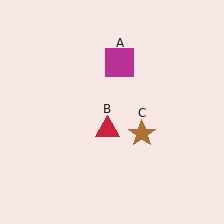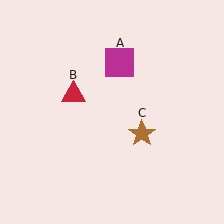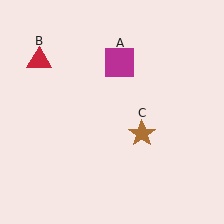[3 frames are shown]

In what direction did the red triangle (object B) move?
The red triangle (object B) moved up and to the left.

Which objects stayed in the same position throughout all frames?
Magenta square (object A) and brown star (object C) remained stationary.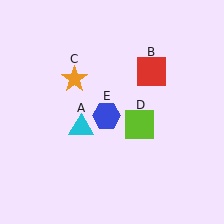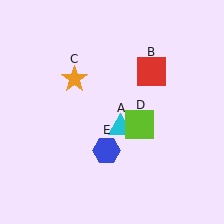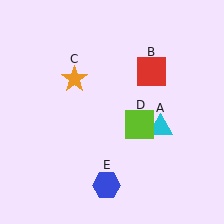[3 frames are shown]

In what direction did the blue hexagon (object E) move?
The blue hexagon (object E) moved down.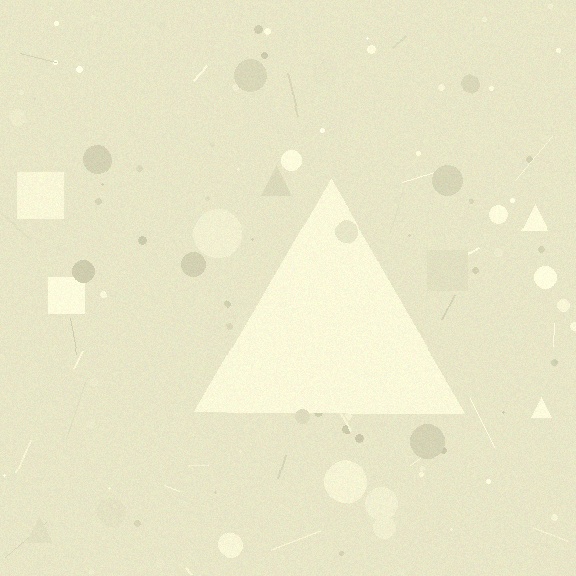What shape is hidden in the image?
A triangle is hidden in the image.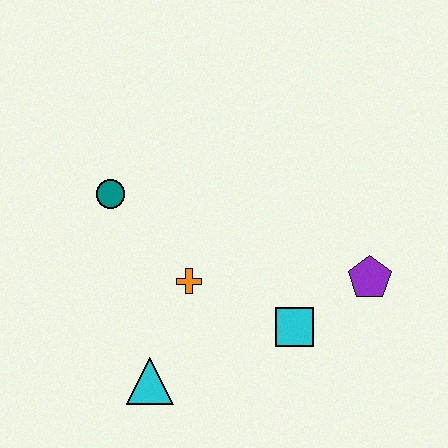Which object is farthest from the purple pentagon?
The teal circle is farthest from the purple pentagon.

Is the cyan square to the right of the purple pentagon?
No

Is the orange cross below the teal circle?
Yes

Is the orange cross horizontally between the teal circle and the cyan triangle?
No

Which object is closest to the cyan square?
The purple pentagon is closest to the cyan square.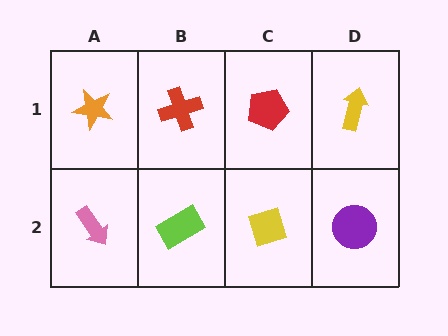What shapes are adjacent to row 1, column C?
A yellow diamond (row 2, column C), a red cross (row 1, column B), a yellow arrow (row 1, column D).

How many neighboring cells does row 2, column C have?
3.